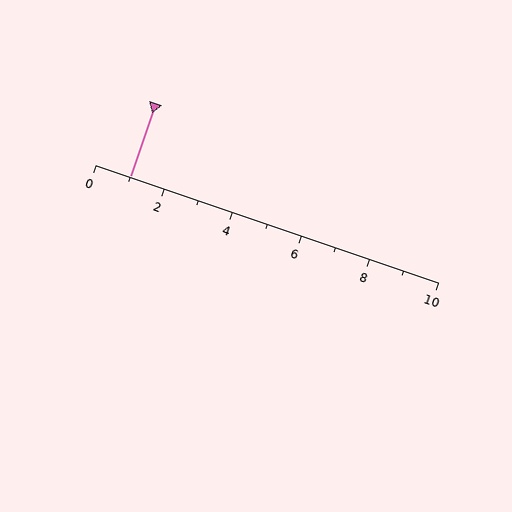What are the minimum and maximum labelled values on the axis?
The axis runs from 0 to 10.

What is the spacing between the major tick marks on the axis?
The major ticks are spaced 2 apart.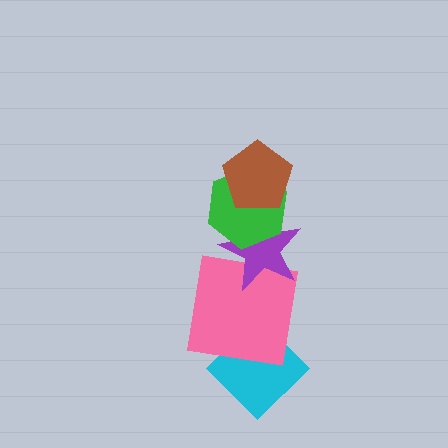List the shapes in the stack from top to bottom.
From top to bottom: the brown pentagon, the green hexagon, the purple star, the pink square, the cyan diamond.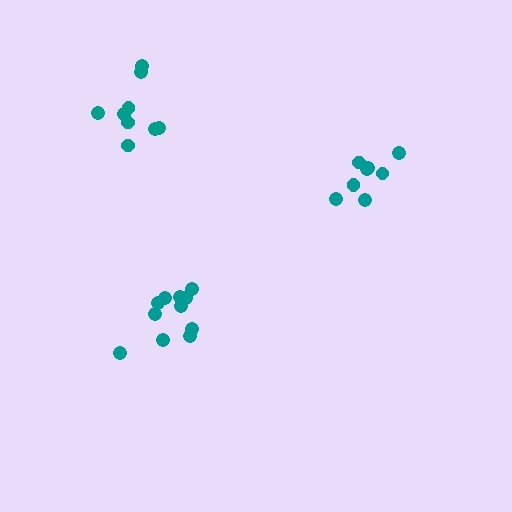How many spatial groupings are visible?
There are 3 spatial groupings.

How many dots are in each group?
Group 1: 11 dots, Group 2: 8 dots, Group 3: 9 dots (28 total).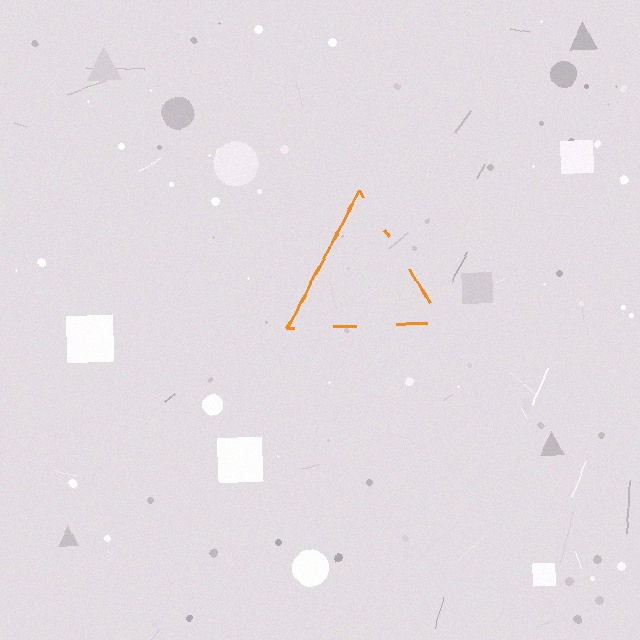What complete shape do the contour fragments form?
The contour fragments form a triangle.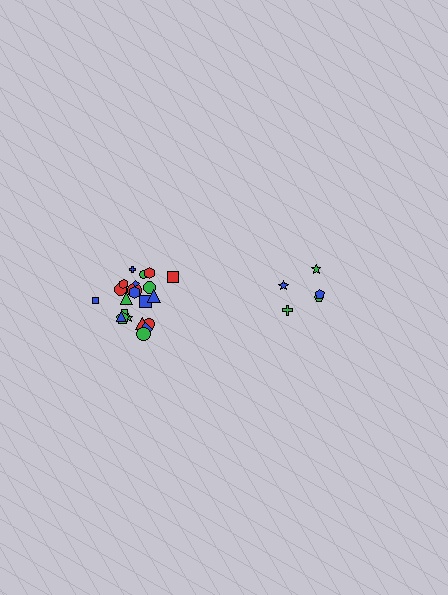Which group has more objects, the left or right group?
The left group.